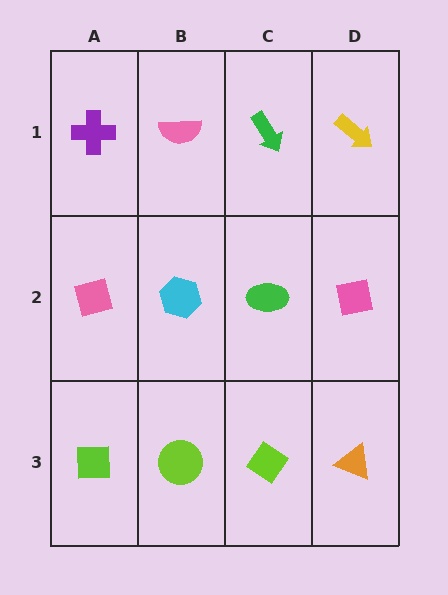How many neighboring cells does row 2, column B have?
4.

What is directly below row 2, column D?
An orange triangle.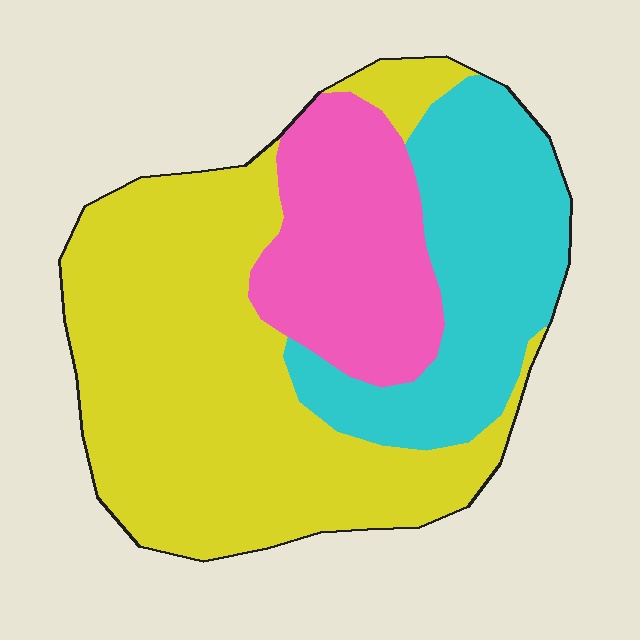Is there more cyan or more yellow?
Yellow.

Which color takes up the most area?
Yellow, at roughly 55%.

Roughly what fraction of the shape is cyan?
Cyan covers about 25% of the shape.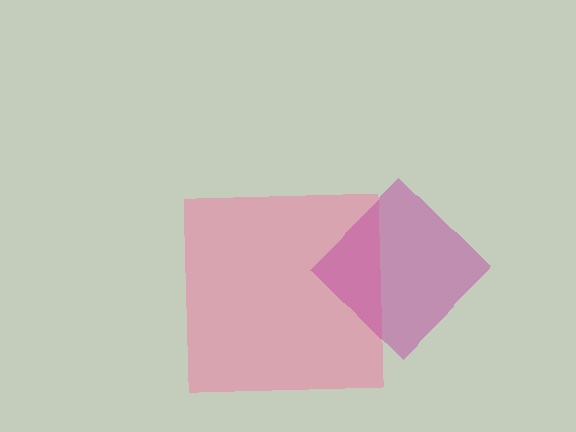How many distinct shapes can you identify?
There are 2 distinct shapes: a pink square, a magenta diamond.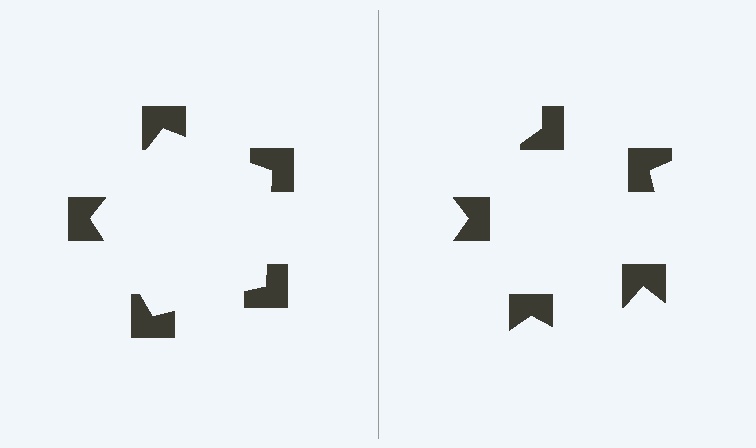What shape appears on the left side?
An illusory pentagon.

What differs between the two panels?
The notched squares are positioned identically on both sides; only the wedge orientations differ. On the left they align to a pentagon; on the right they are misaligned.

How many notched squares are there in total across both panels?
10 — 5 on each side.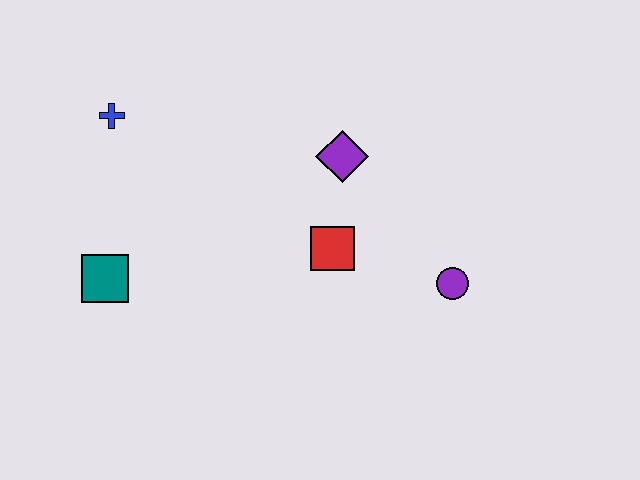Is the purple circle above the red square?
No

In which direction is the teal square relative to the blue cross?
The teal square is below the blue cross.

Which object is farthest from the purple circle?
The blue cross is farthest from the purple circle.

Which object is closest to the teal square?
The blue cross is closest to the teal square.